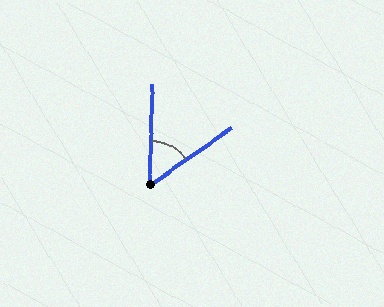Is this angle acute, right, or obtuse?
It is acute.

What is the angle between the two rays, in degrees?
Approximately 54 degrees.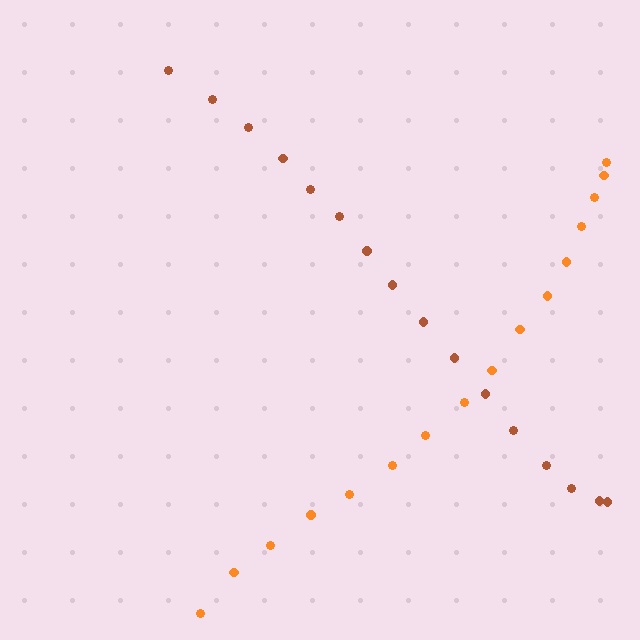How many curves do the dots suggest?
There are 2 distinct paths.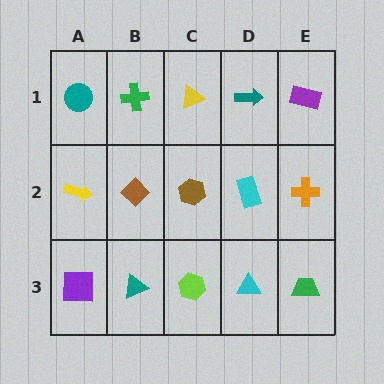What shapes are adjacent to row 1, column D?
A cyan rectangle (row 2, column D), a yellow triangle (row 1, column C), a purple rectangle (row 1, column E).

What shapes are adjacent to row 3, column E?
An orange cross (row 2, column E), a cyan triangle (row 3, column D).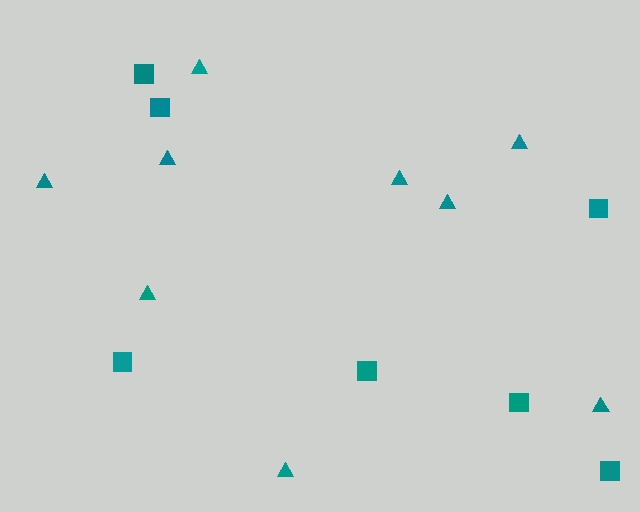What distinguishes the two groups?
There are 2 groups: one group of squares (7) and one group of triangles (9).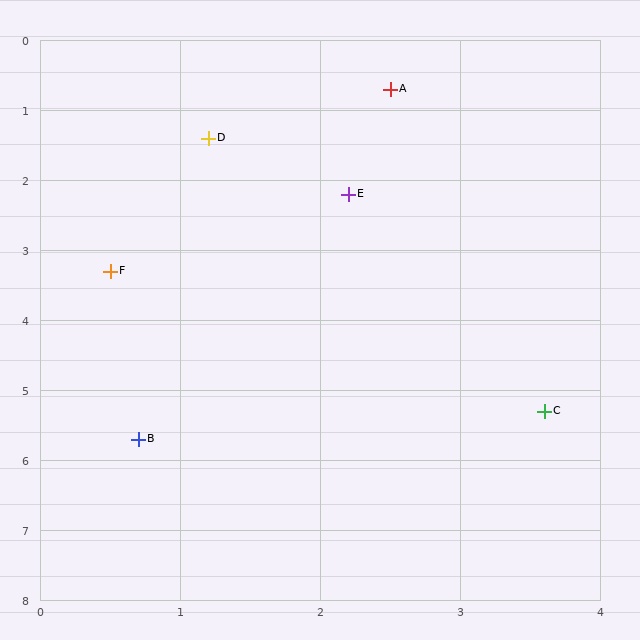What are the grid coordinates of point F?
Point F is at approximately (0.5, 3.3).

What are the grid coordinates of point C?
Point C is at approximately (3.6, 5.3).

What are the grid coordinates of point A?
Point A is at approximately (2.5, 0.7).